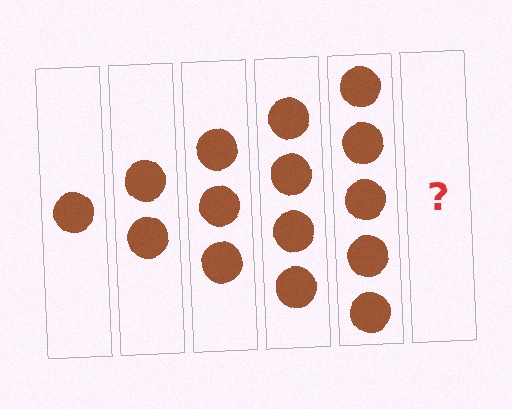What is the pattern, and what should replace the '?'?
The pattern is that each step adds one more circle. The '?' should be 6 circles.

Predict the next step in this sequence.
The next step is 6 circles.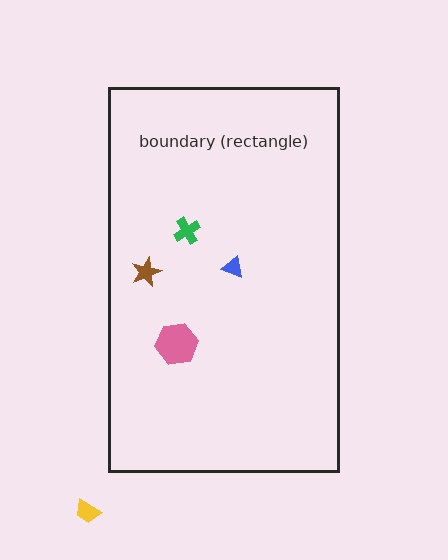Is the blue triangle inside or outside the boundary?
Inside.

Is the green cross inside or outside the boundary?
Inside.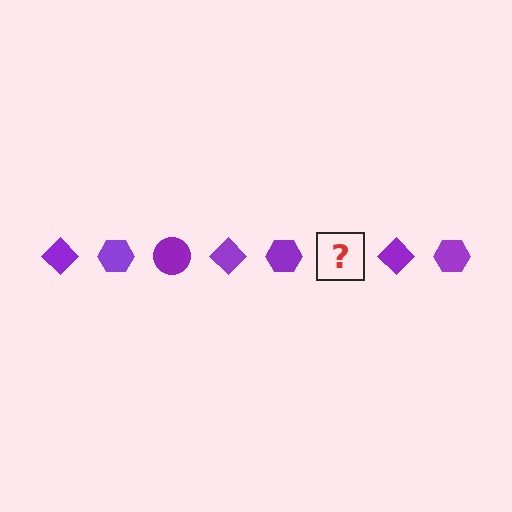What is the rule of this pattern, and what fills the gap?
The rule is that the pattern cycles through diamond, hexagon, circle shapes in purple. The gap should be filled with a purple circle.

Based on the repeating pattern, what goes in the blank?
The blank should be a purple circle.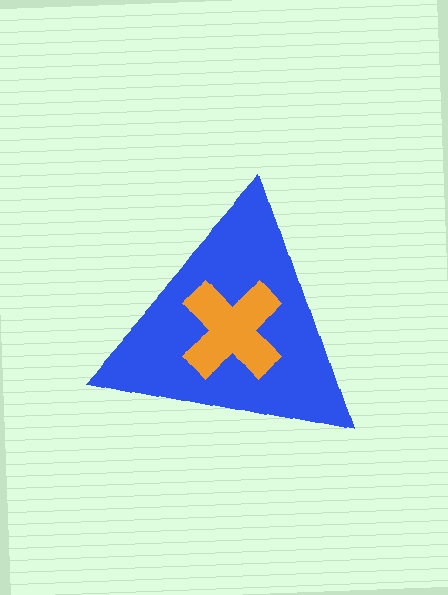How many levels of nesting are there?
2.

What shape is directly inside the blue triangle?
The orange cross.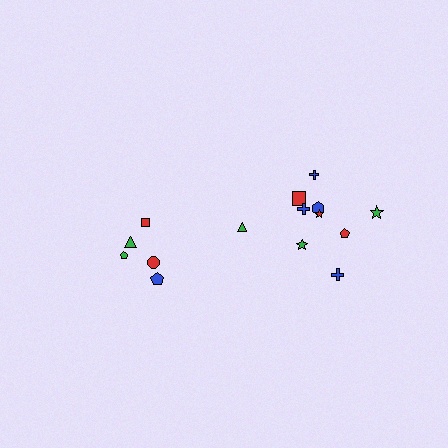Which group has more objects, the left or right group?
The right group.